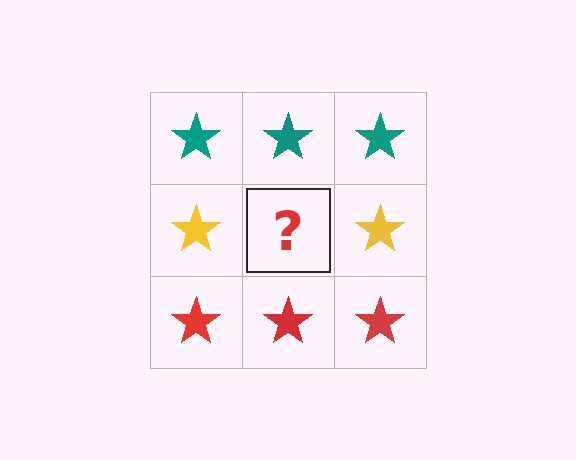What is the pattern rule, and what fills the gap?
The rule is that each row has a consistent color. The gap should be filled with a yellow star.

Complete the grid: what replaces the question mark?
The question mark should be replaced with a yellow star.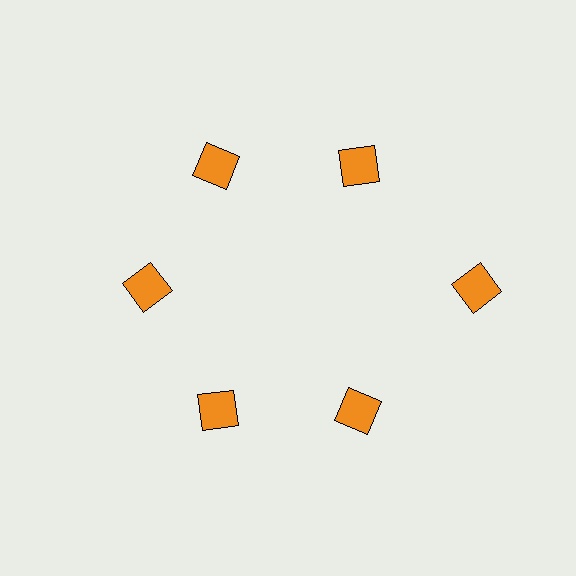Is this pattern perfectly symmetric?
No. The 6 orange squares are arranged in a ring, but one element near the 3 o'clock position is pushed outward from the center, breaking the 6-fold rotational symmetry.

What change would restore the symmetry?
The symmetry would be restored by moving it inward, back onto the ring so that all 6 squares sit at equal angles and equal distance from the center.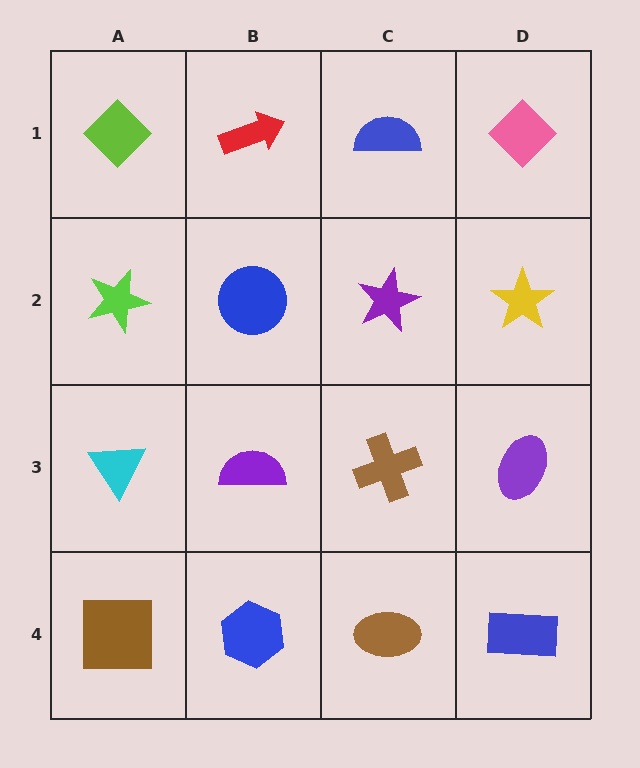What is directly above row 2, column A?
A lime diamond.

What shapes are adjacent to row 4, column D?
A purple ellipse (row 3, column D), a brown ellipse (row 4, column C).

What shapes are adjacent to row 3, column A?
A lime star (row 2, column A), a brown square (row 4, column A), a purple semicircle (row 3, column B).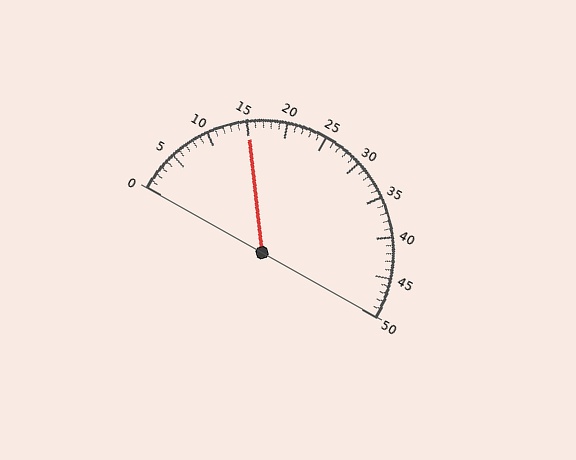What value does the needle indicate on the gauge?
The needle indicates approximately 15.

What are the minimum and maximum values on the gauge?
The gauge ranges from 0 to 50.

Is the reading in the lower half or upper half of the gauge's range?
The reading is in the lower half of the range (0 to 50).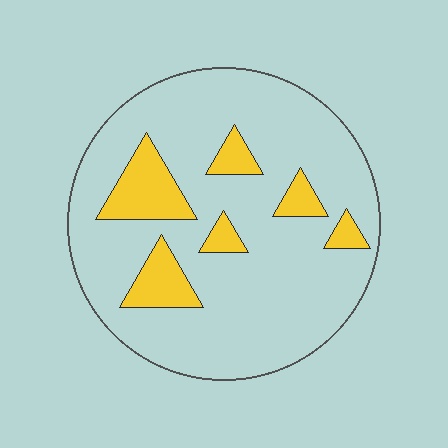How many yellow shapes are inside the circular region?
6.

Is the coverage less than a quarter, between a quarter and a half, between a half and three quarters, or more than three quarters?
Less than a quarter.